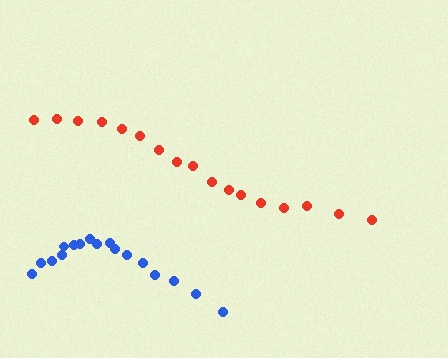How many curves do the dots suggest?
There are 2 distinct paths.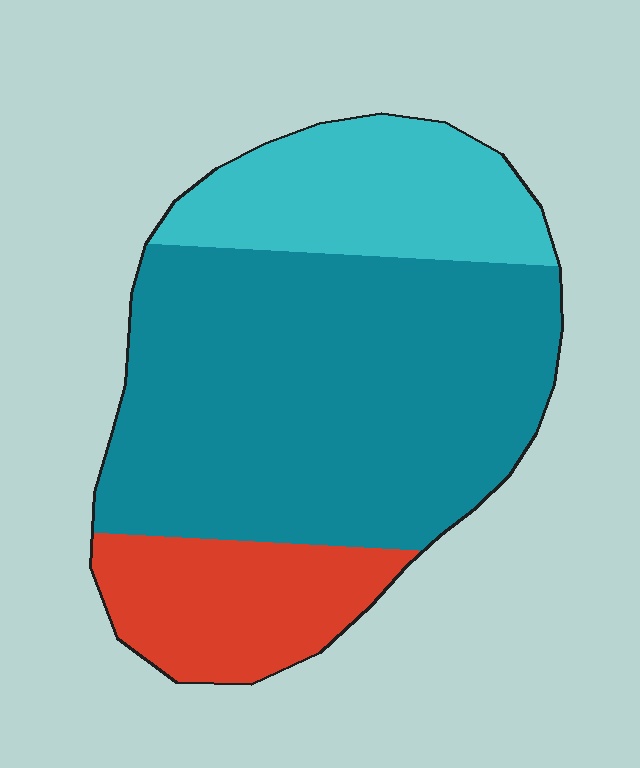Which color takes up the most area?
Teal, at roughly 60%.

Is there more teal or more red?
Teal.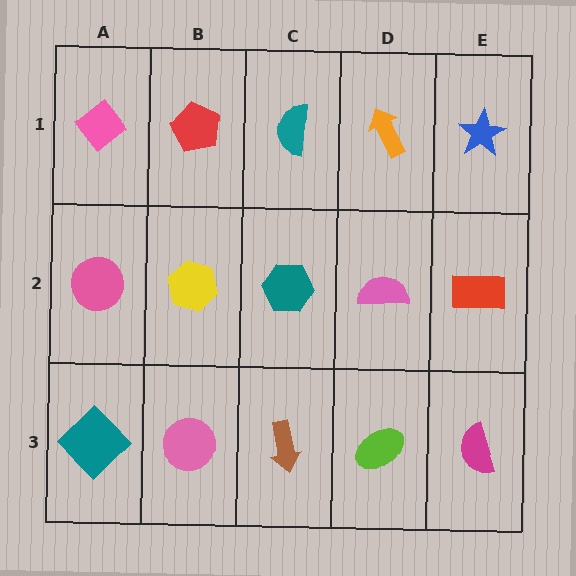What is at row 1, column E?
A blue star.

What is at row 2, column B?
A yellow hexagon.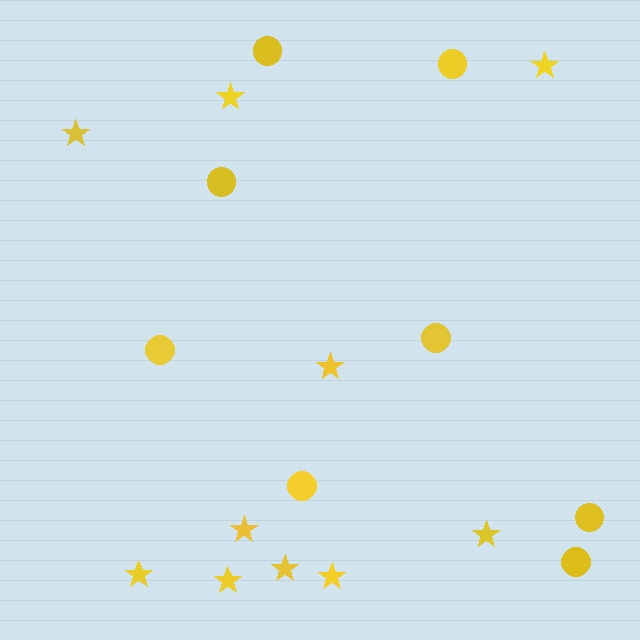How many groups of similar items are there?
There are 2 groups: one group of circles (8) and one group of stars (10).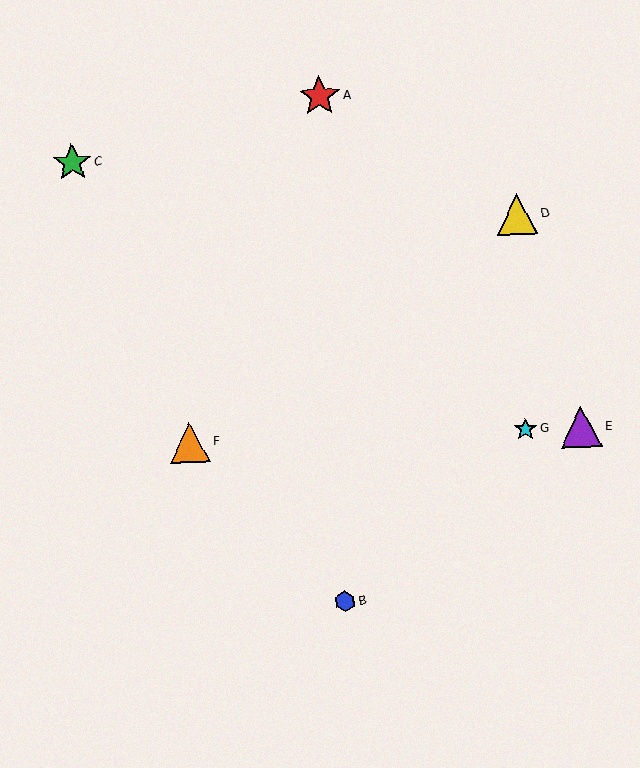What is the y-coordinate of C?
Object C is at y≈163.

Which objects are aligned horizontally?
Objects E, F, G are aligned horizontally.